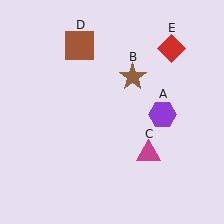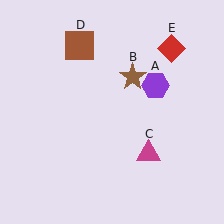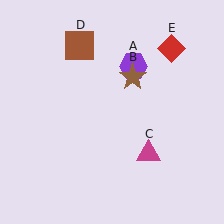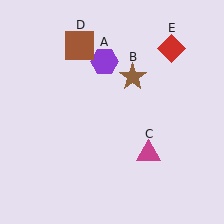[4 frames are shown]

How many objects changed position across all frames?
1 object changed position: purple hexagon (object A).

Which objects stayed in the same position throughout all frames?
Brown star (object B) and magenta triangle (object C) and brown square (object D) and red diamond (object E) remained stationary.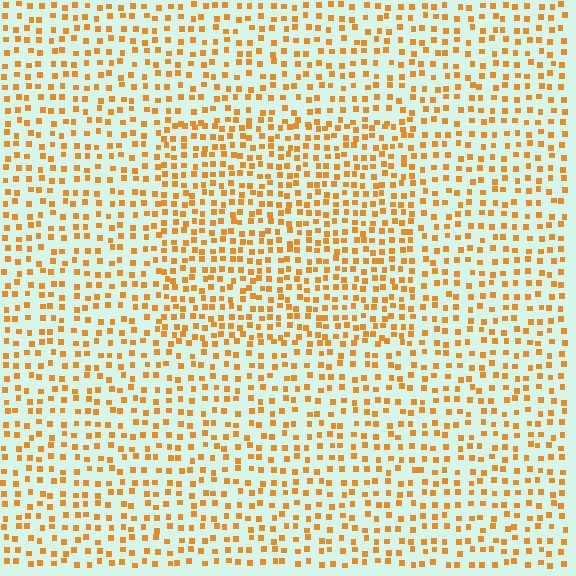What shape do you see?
I see a rectangle.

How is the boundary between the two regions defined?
The boundary is defined by a change in element density (approximately 1.5x ratio). All elements are the same color, size, and shape.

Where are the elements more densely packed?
The elements are more densely packed inside the rectangle boundary.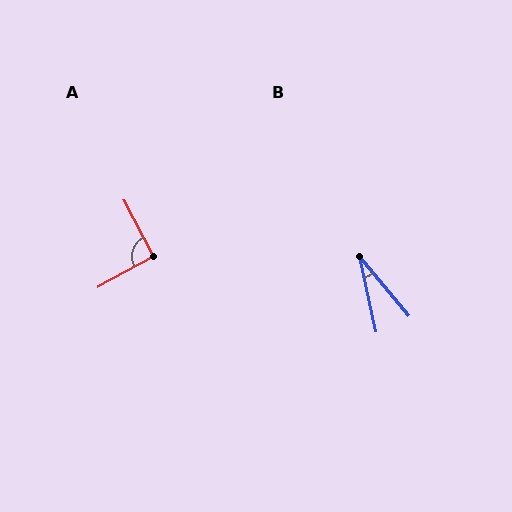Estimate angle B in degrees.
Approximately 28 degrees.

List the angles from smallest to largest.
B (28°), A (91°).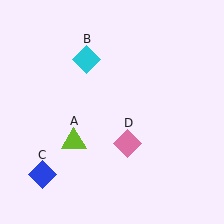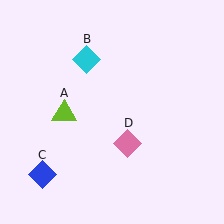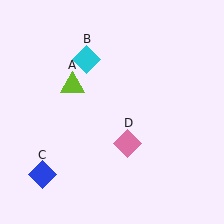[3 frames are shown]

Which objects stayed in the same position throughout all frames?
Cyan diamond (object B) and blue diamond (object C) and pink diamond (object D) remained stationary.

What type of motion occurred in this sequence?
The lime triangle (object A) rotated clockwise around the center of the scene.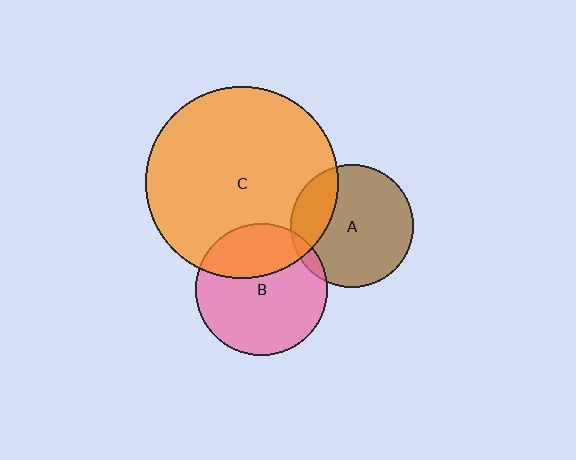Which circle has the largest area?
Circle C (orange).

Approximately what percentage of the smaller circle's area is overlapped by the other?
Approximately 30%.